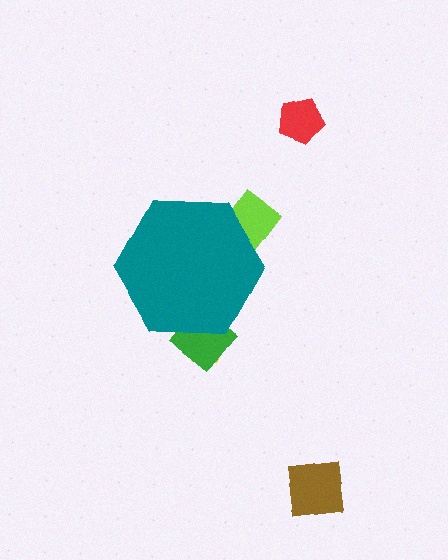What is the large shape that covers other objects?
A teal hexagon.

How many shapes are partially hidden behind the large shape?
3 shapes are partially hidden.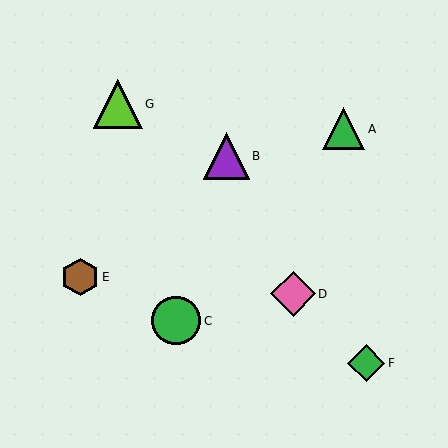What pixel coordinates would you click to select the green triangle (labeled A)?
Click at (344, 129) to select the green triangle A.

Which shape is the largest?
The green circle (labeled C) is the largest.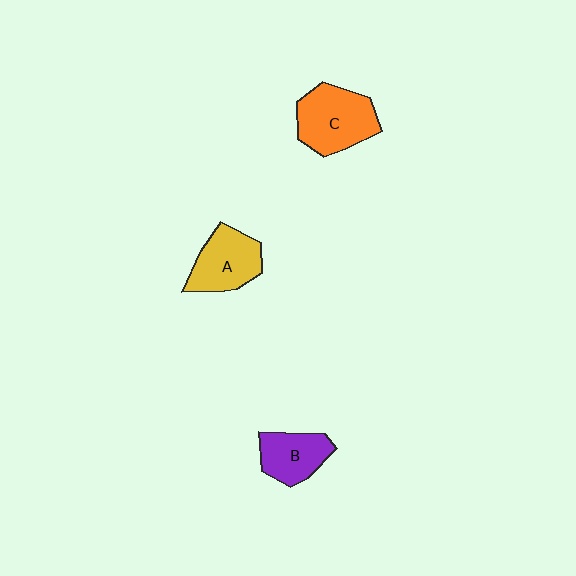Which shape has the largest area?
Shape C (orange).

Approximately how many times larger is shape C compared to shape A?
Approximately 1.2 times.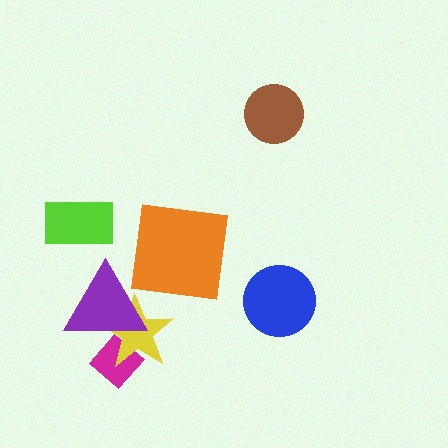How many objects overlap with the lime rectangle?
0 objects overlap with the lime rectangle.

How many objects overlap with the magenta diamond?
2 objects overlap with the magenta diamond.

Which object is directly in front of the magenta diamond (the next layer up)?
The yellow star is directly in front of the magenta diamond.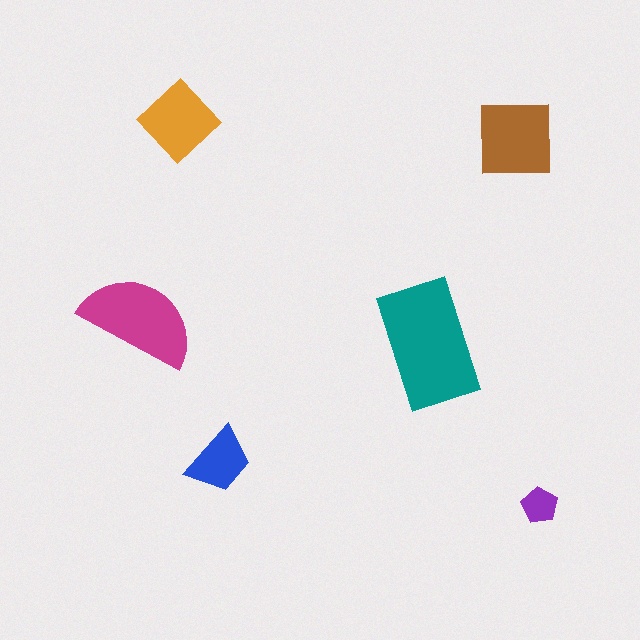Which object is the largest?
The teal rectangle.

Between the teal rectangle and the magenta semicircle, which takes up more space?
The teal rectangle.